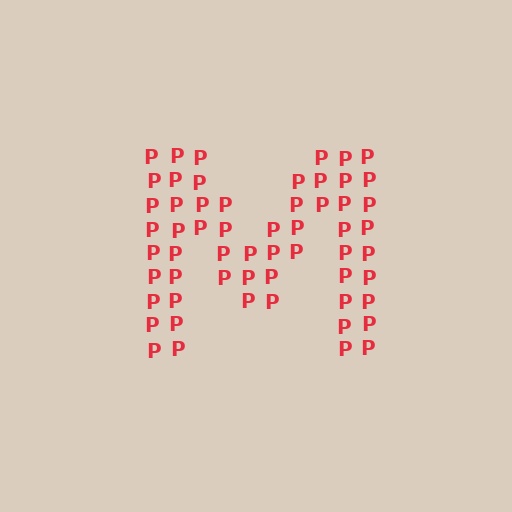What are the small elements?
The small elements are letter P's.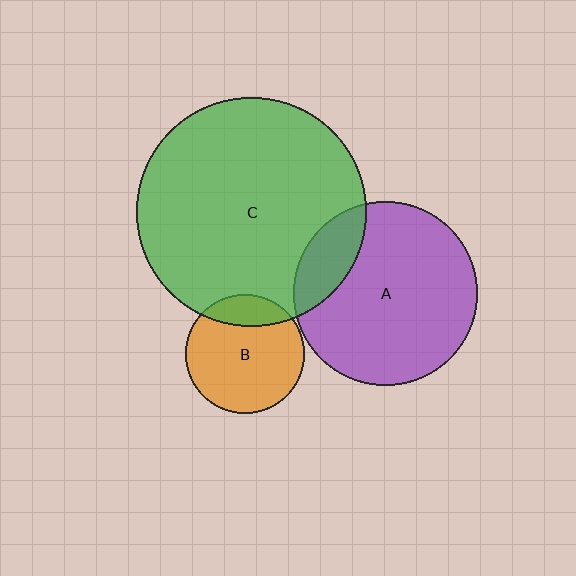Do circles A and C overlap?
Yes.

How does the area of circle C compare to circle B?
Approximately 3.7 times.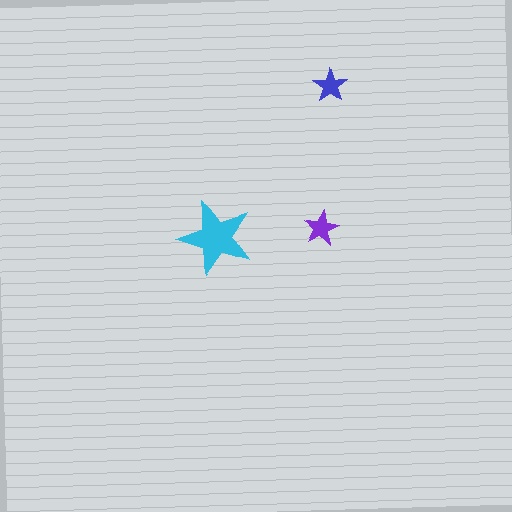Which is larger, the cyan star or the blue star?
The cyan one.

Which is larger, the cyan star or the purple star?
The cyan one.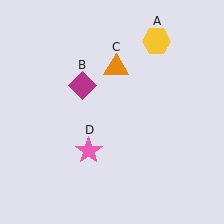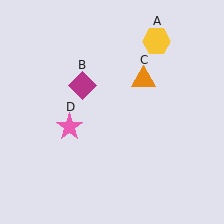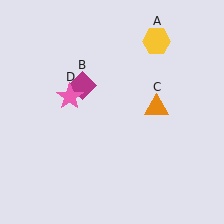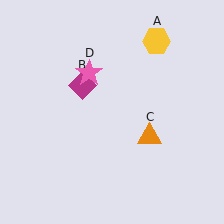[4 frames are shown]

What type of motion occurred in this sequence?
The orange triangle (object C), pink star (object D) rotated clockwise around the center of the scene.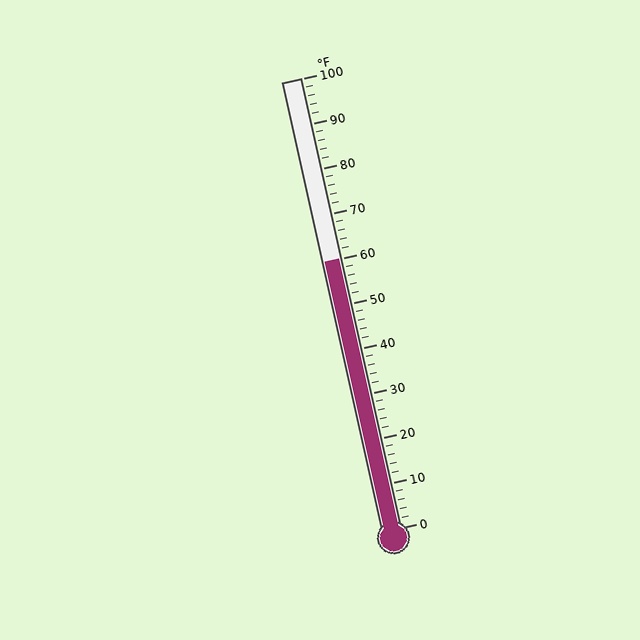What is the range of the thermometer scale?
The thermometer scale ranges from 0°F to 100°F.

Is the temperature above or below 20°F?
The temperature is above 20°F.